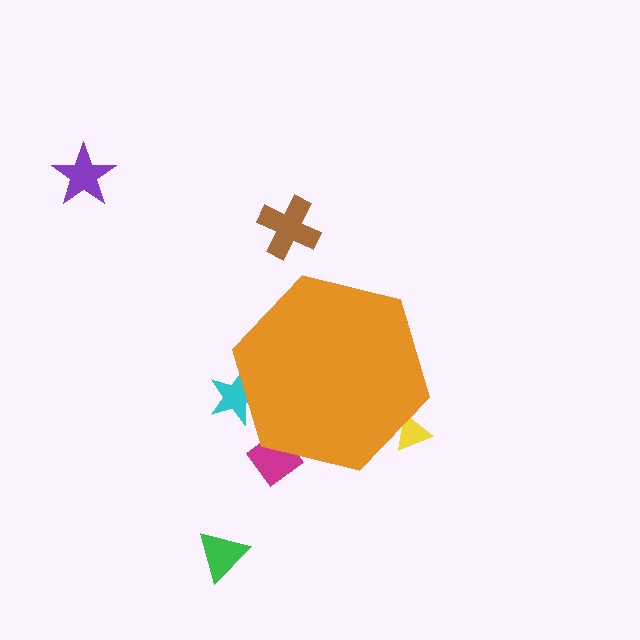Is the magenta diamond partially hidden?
Yes, the magenta diamond is partially hidden behind the orange hexagon.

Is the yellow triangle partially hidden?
Yes, the yellow triangle is partially hidden behind the orange hexagon.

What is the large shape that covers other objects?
An orange hexagon.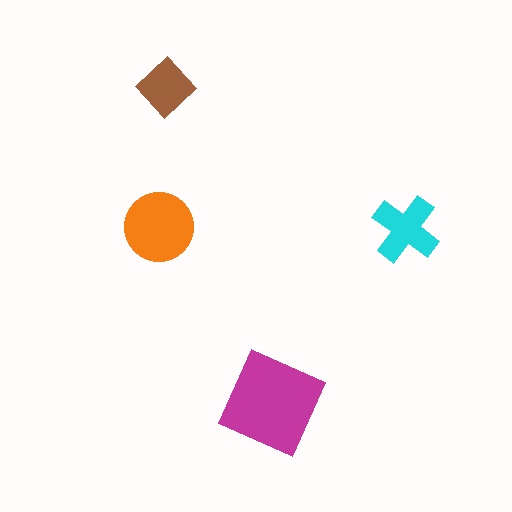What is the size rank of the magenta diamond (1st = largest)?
1st.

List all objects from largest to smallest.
The magenta diamond, the orange circle, the cyan cross, the brown diamond.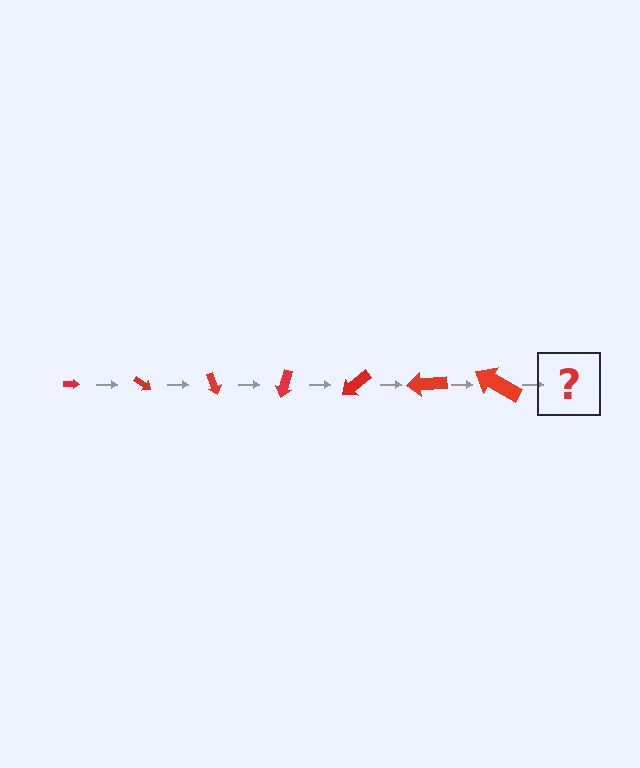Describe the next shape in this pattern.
It should be an arrow, larger than the previous one and rotated 245 degrees from the start.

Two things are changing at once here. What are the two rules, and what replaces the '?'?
The two rules are that the arrow grows larger each step and it rotates 35 degrees each step. The '?' should be an arrow, larger than the previous one and rotated 245 degrees from the start.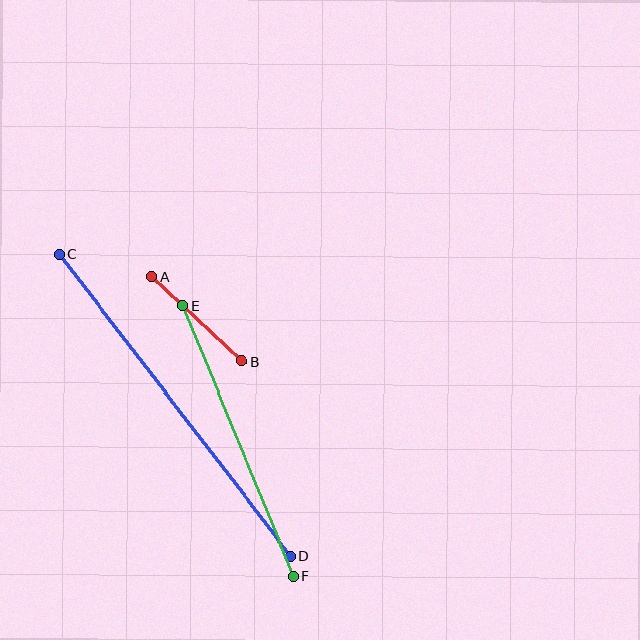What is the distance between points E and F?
The distance is approximately 292 pixels.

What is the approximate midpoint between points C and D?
The midpoint is at approximately (175, 405) pixels.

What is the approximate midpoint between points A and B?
The midpoint is at approximately (197, 319) pixels.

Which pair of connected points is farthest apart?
Points C and D are farthest apart.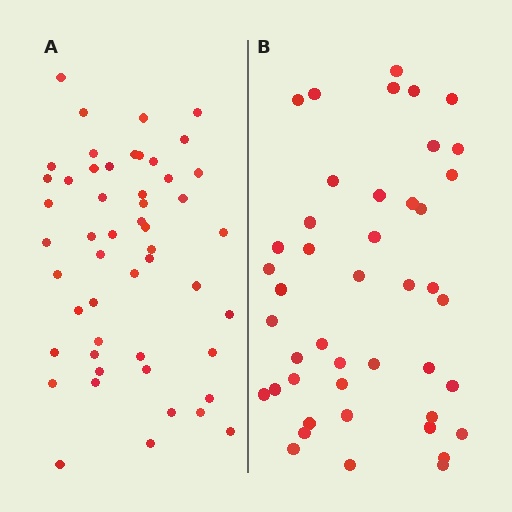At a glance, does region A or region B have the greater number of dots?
Region A (the left region) has more dots.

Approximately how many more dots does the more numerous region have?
Region A has roughly 8 or so more dots than region B.